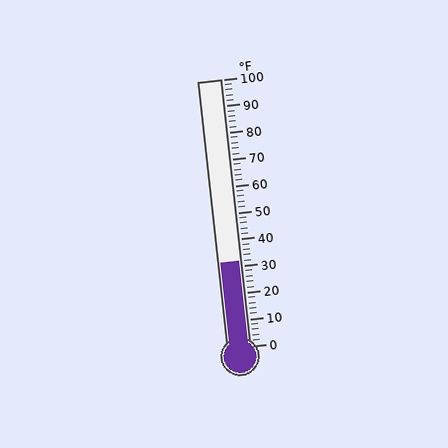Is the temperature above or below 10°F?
The temperature is above 10°F.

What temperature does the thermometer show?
The thermometer shows approximately 32°F.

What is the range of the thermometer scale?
The thermometer scale ranges from 0°F to 100°F.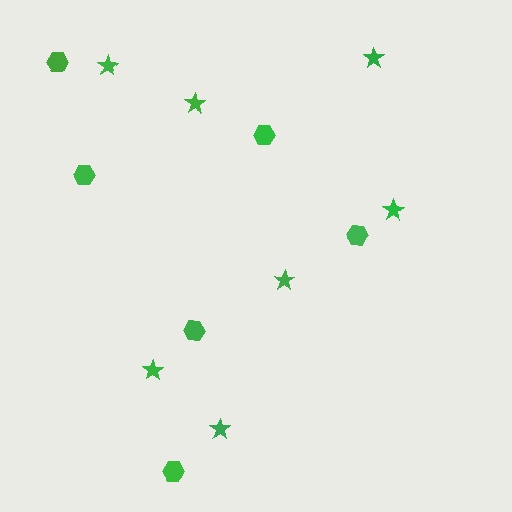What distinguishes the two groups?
There are 2 groups: one group of stars (7) and one group of hexagons (6).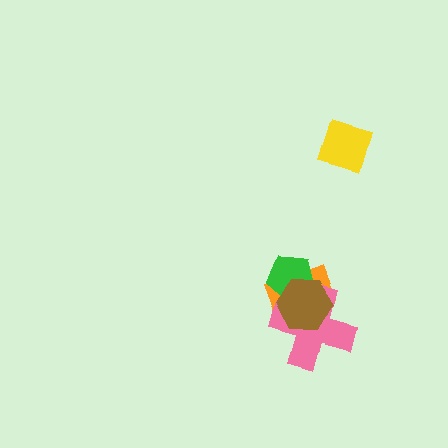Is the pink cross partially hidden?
Yes, it is partially covered by another shape.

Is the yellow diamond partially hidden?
No, no other shape covers it.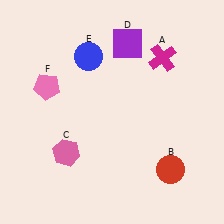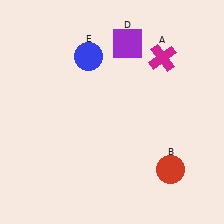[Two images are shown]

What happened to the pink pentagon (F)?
The pink pentagon (F) was removed in Image 2. It was in the top-left area of Image 1.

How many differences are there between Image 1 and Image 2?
There are 2 differences between the two images.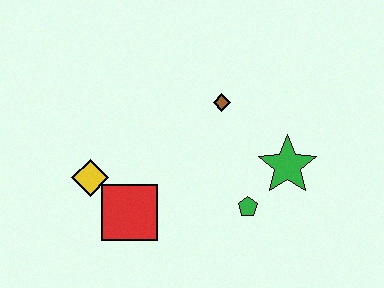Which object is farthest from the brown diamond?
The yellow diamond is farthest from the brown diamond.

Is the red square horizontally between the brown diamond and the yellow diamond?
Yes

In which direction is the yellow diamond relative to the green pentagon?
The yellow diamond is to the left of the green pentagon.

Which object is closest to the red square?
The yellow diamond is closest to the red square.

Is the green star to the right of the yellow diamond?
Yes